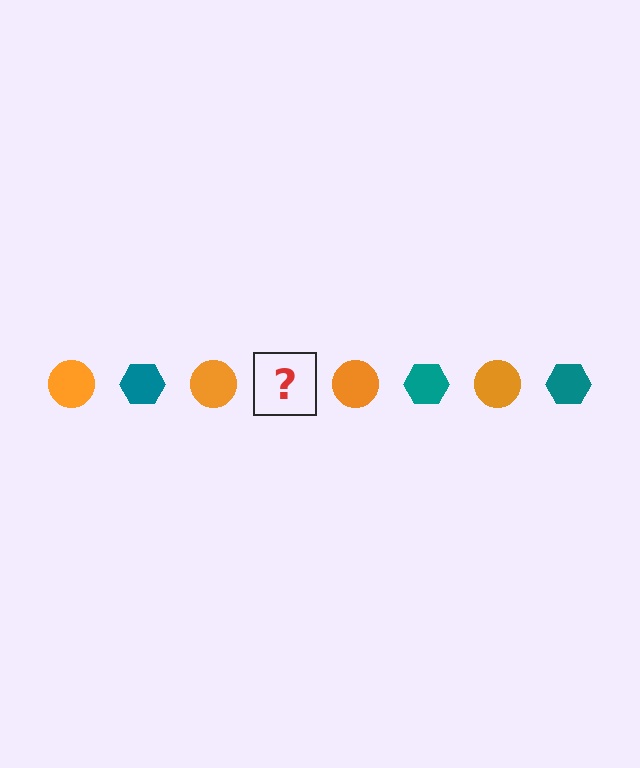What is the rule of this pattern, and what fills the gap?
The rule is that the pattern alternates between orange circle and teal hexagon. The gap should be filled with a teal hexagon.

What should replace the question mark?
The question mark should be replaced with a teal hexagon.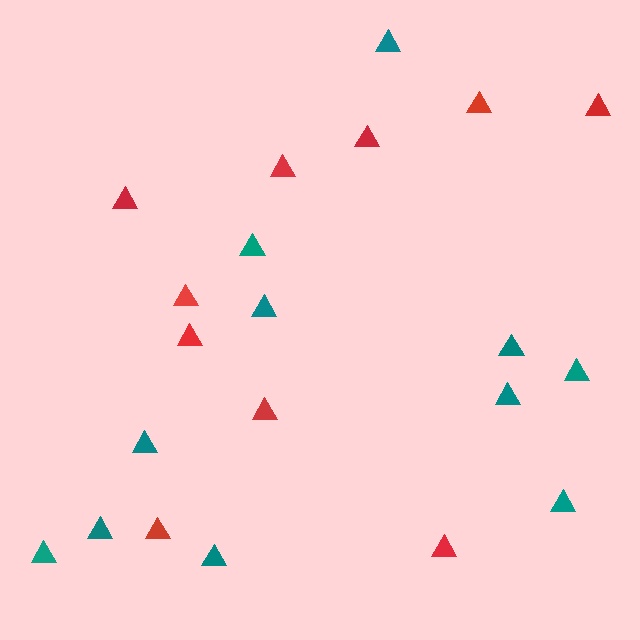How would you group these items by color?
There are 2 groups: one group of red triangles (10) and one group of teal triangles (11).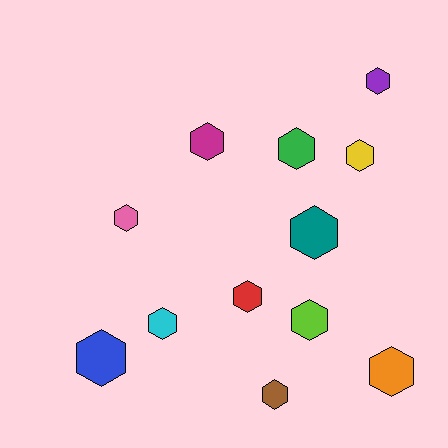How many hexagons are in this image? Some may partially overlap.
There are 12 hexagons.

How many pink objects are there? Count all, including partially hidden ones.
There is 1 pink object.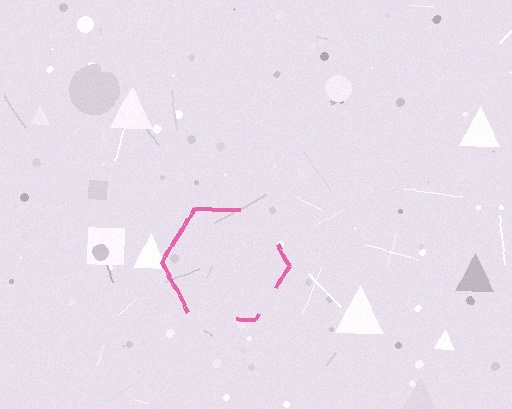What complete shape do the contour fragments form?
The contour fragments form a hexagon.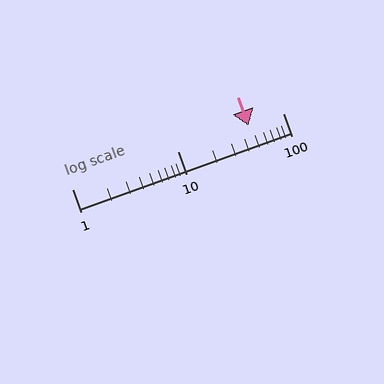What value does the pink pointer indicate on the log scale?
The pointer indicates approximately 47.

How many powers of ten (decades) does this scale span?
The scale spans 2 decades, from 1 to 100.